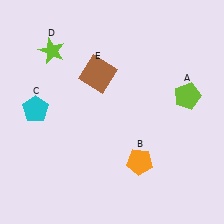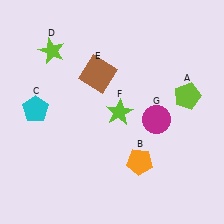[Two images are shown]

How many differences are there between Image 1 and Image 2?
There are 2 differences between the two images.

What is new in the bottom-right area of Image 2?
A magenta circle (G) was added in the bottom-right area of Image 2.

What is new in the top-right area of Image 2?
A lime star (F) was added in the top-right area of Image 2.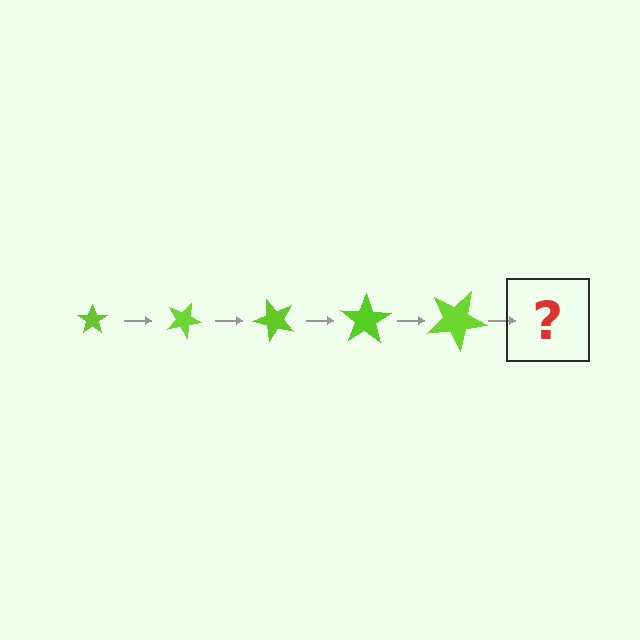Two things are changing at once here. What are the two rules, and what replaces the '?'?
The two rules are that the star grows larger each step and it rotates 25 degrees each step. The '?' should be a star, larger than the previous one and rotated 125 degrees from the start.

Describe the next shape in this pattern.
It should be a star, larger than the previous one and rotated 125 degrees from the start.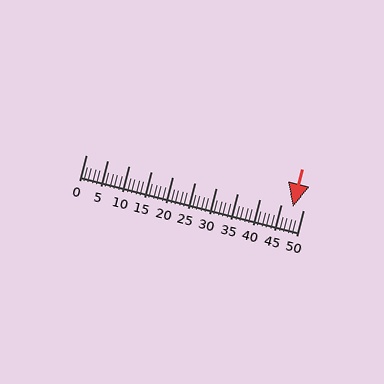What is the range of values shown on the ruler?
The ruler shows values from 0 to 50.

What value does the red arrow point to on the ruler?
The red arrow points to approximately 48.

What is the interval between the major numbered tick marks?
The major tick marks are spaced 5 units apart.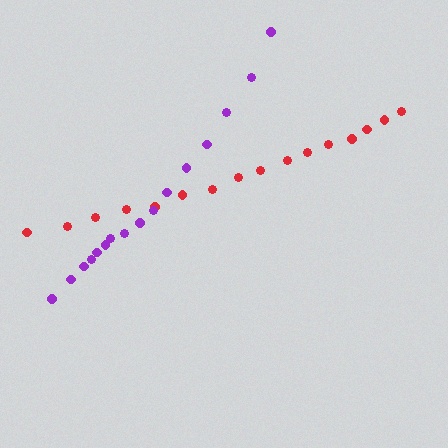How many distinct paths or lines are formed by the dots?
There are 2 distinct paths.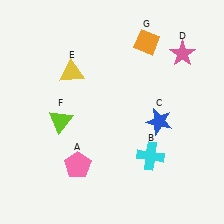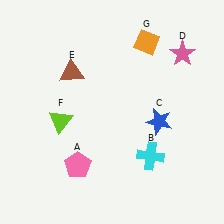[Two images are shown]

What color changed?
The triangle (E) changed from yellow in Image 1 to brown in Image 2.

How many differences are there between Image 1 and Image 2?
There is 1 difference between the two images.